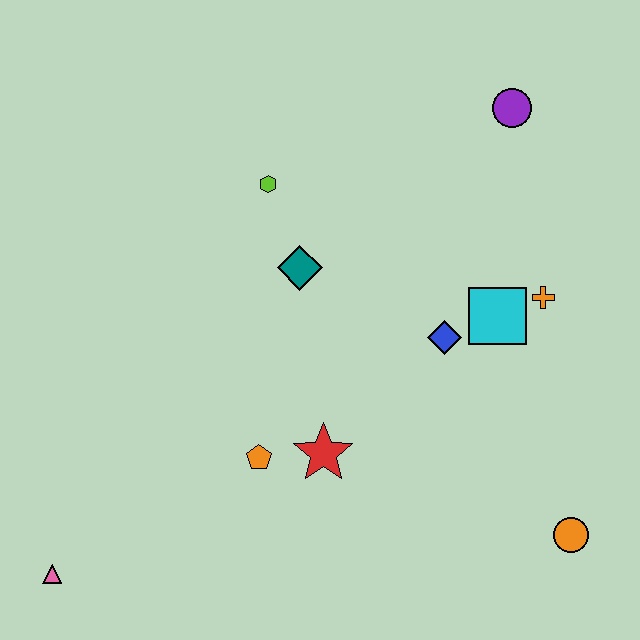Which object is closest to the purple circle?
The orange cross is closest to the purple circle.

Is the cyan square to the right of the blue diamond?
Yes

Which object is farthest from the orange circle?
The pink triangle is farthest from the orange circle.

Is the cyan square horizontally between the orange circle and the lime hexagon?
Yes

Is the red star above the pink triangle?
Yes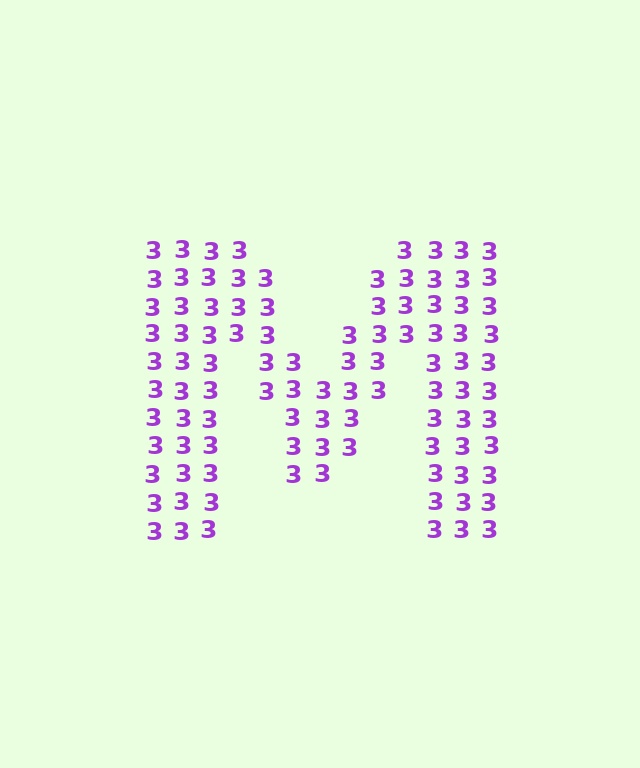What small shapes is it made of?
It is made of small digit 3's.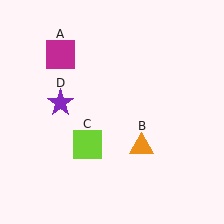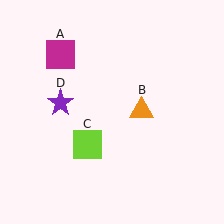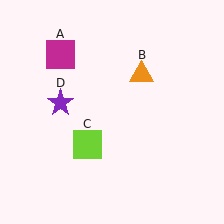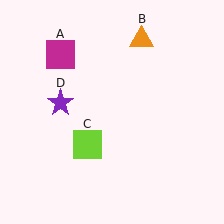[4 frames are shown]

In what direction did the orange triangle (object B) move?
The orange triangle (object B) moved up.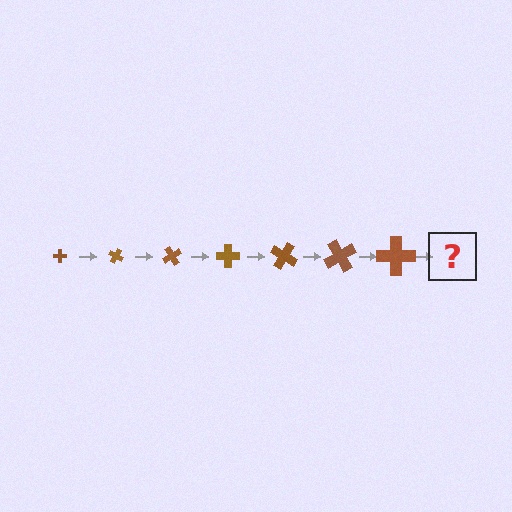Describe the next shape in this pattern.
It should be a cross, larger than the previous one and rotated 210 degrees from the start.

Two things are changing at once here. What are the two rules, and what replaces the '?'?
The two rules are that the cross grows larger each step and it rotates 30 degrees each step. The '?' should be a cross, larger than the previous one and rotated 210 degrees from the start.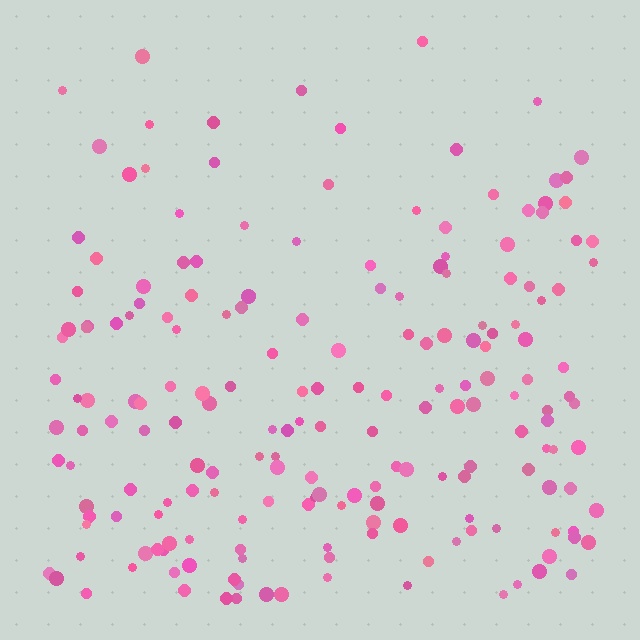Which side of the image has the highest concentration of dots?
The bottom.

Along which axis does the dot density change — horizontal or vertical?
Vertical.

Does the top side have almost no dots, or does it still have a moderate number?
Still a moderate number, just noticeably fewer than the bottom.